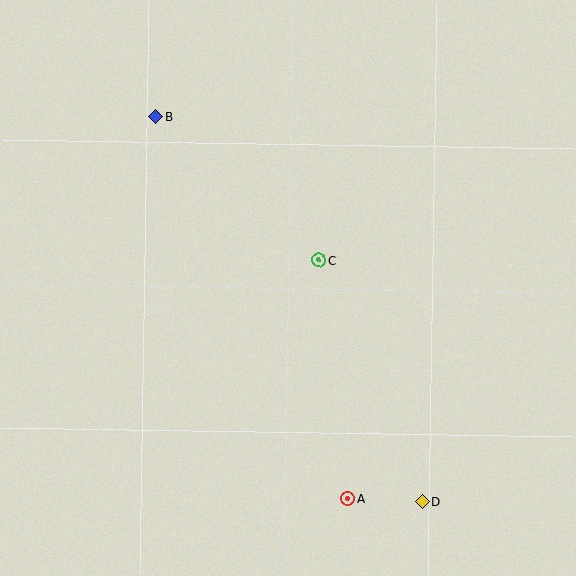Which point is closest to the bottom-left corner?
Point A is closest to the bottom-left corner.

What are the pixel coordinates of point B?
Point B is at (155, 117).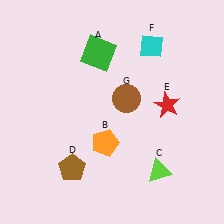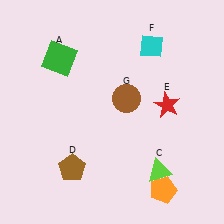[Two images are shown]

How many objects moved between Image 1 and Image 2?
2 objects moved between the two images.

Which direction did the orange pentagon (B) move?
The orange pentagon (B) moved right.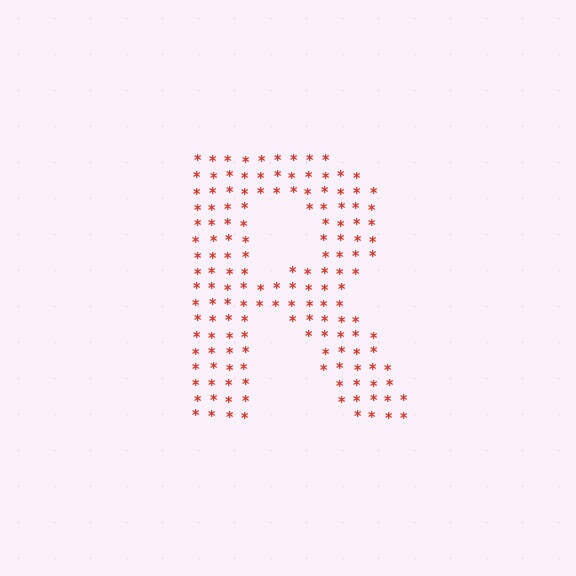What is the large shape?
The large shape is the letter R.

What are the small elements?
The small elements are asterisks.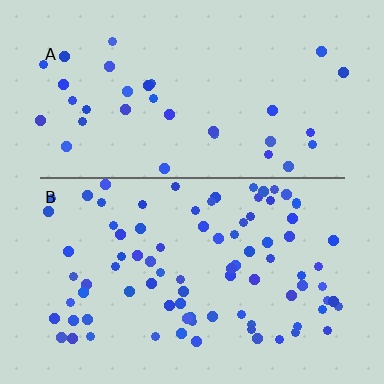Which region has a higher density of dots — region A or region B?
B (the bottom).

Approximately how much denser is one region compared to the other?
Approximately 2.5× — region B over region A.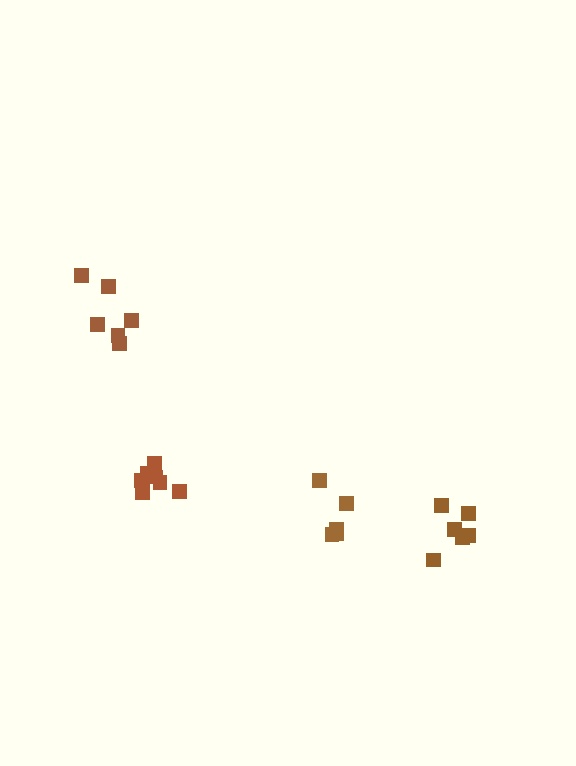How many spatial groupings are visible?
There are 4 spatial groupings.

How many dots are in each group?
Group 1: 8 dots, Group 2: 6 dots, Group 3: 5 dots, Group 4: 6 dots (25 total).